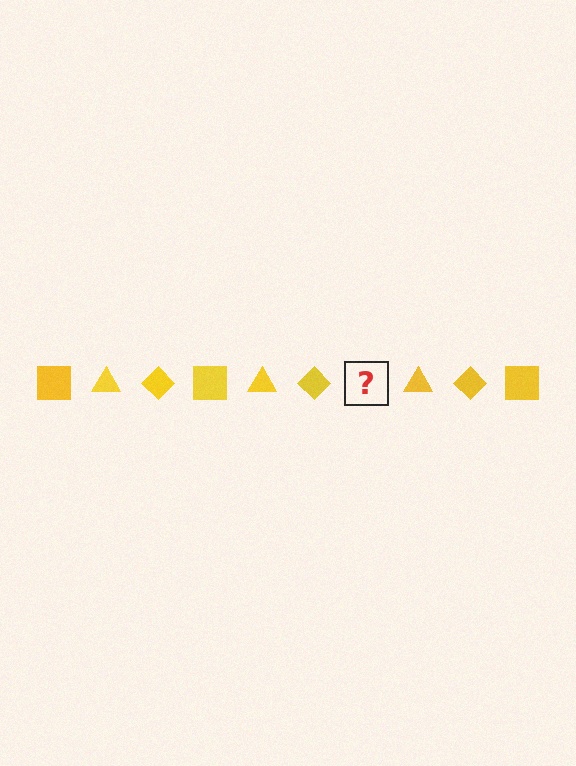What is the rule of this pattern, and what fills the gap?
The rule is that the pattern cycles through square, triangle, diamond shapes in yellow. The gap should be filled with a yellow square.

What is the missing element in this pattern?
The missing element is a yellow square.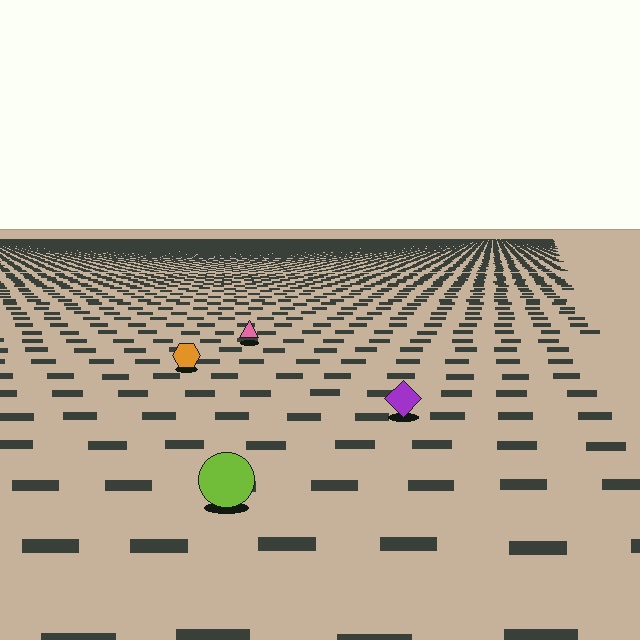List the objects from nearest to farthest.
From nearest to farthest: the lime circle, the purple diamond, the orange hexagon, the pink triangle.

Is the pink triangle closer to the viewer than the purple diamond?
No. The purple diamond is closer — you can tell from the texture gradient: the ground texture is coarser near it.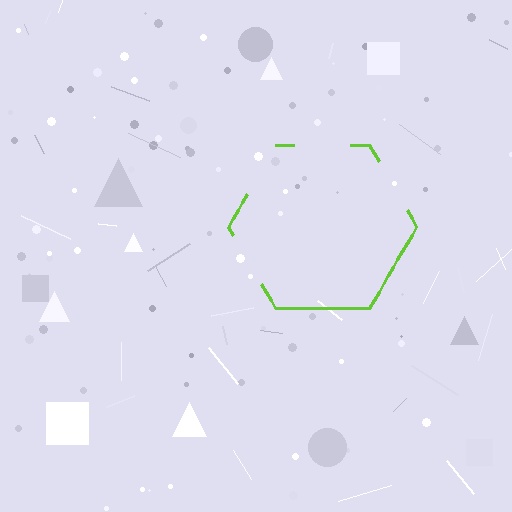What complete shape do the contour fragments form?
The contour fragments form a hexagon.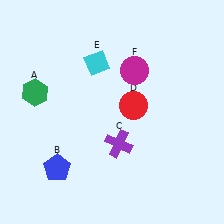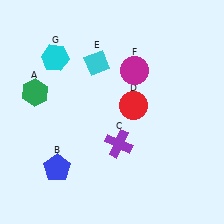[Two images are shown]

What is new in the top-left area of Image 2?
A cyan hexagon (G) was added in the top-left area of Image 2.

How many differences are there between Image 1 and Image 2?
There is 1 difference between the two images.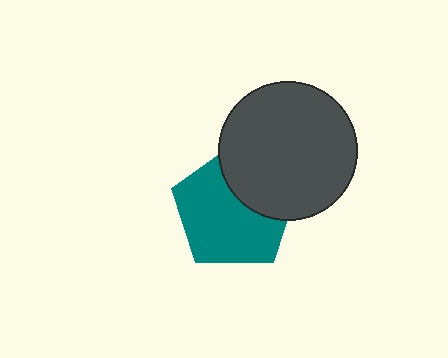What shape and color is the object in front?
The object in front is a dark gray circle.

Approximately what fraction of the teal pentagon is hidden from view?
Roughly 33% of the teal pentagon is hidden behind the dark gray circle.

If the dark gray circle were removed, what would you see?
You would see the complete teal pentagon.